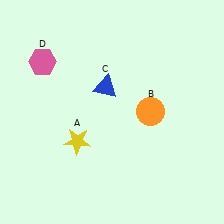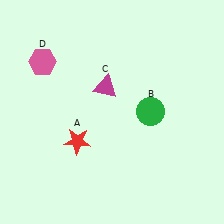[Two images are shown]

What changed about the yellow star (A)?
In Image 1, A is yellow. In Image 2, it changed to red.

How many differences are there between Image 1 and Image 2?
There are 3 differences between the two images.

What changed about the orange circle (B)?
In Image 1, B is orange. In Image 2, it changed to green.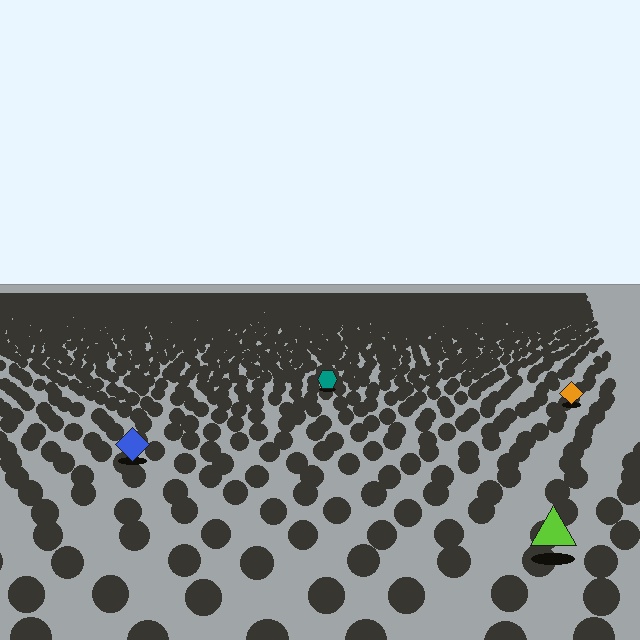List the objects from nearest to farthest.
From nearest to farthest: the lime triangle, the blue diamond, the orange diamond, the teal hexagon.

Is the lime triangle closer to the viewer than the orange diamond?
Yes. The lime triangle is closer — you can tell from the texture gradient: the ground texture is coarser near it.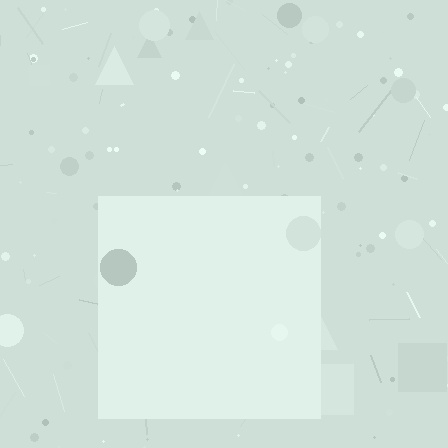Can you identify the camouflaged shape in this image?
The camouflaged shape is a square.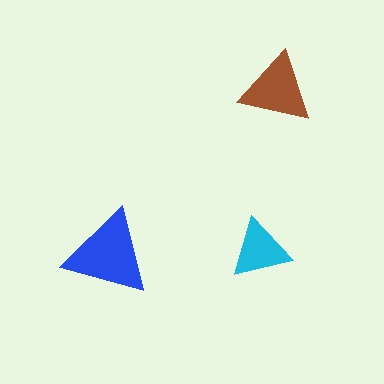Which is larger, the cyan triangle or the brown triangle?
The brown one.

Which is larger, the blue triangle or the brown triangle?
The blue one.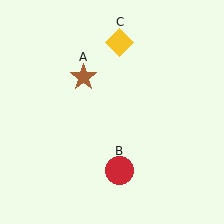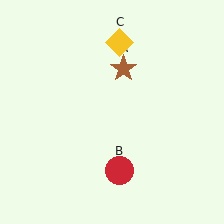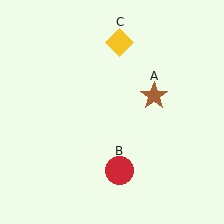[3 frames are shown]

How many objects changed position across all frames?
1 object changed position: brown star (object A).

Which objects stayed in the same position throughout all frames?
Red circle (object B) and yellow diamond (object C) remained stationary.